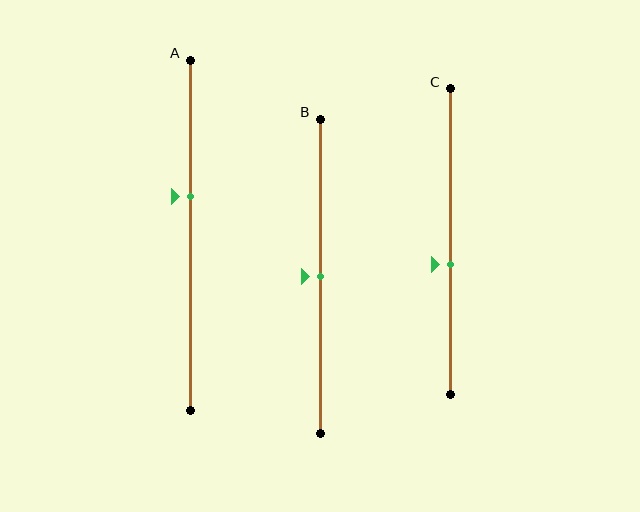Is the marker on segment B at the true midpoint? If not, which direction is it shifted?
Yes, the marker on segment B is at the true midpoint.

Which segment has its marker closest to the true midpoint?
Segment B has its marker closest to the true midpoint.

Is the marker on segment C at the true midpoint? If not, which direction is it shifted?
No, the marker on segment C is shifted downward by about 8% of the segment length.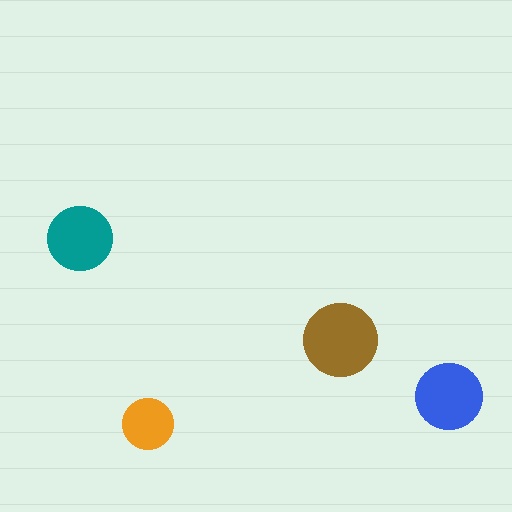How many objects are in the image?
There are 4 objects in the image.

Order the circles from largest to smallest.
the brown one, the blue one, the teal one, the orange one.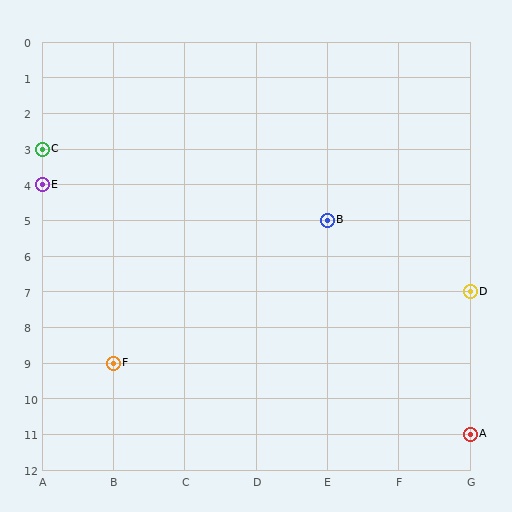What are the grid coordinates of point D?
Point D is at grid coordinates (G, 7).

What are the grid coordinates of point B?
Point B is at grid coordinates (E, 5).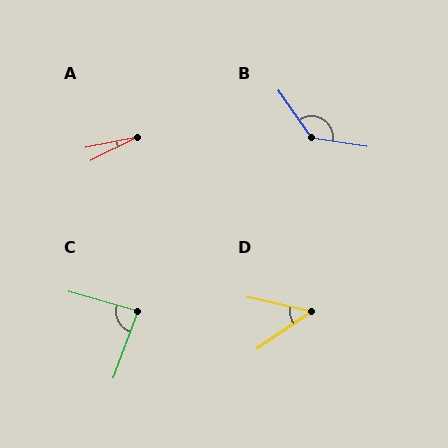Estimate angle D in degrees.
Approximately 47 degrees.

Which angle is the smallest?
A, at approximately 15 degrees.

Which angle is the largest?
B, at approximately 133 degrees.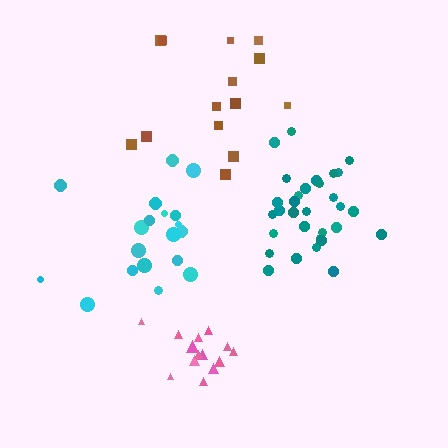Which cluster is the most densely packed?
Pink.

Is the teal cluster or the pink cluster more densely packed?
Pink.